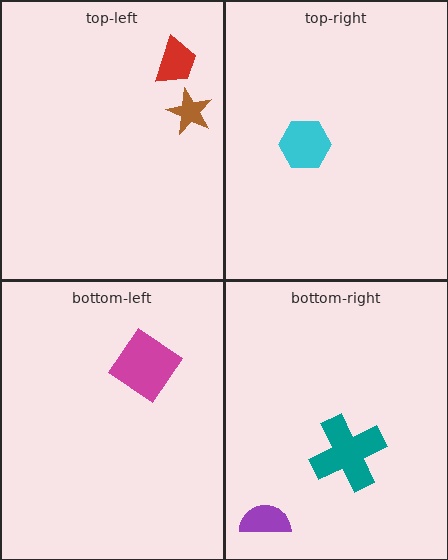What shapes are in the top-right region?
The cyan hexagon.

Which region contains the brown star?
The top-left region.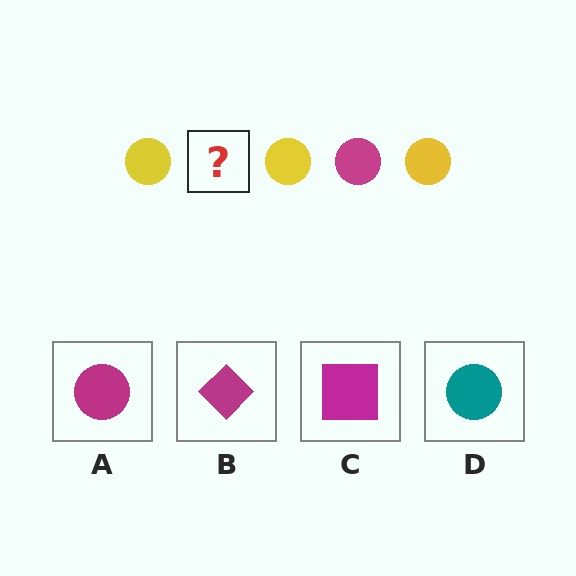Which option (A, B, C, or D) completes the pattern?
A.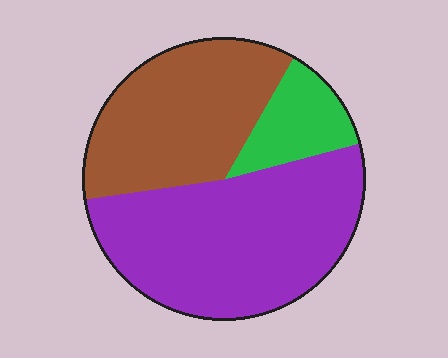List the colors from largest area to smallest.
From largest to smallest: purple, brown, green.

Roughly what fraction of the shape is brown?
Brown takes up between a quarter and a half of the shape.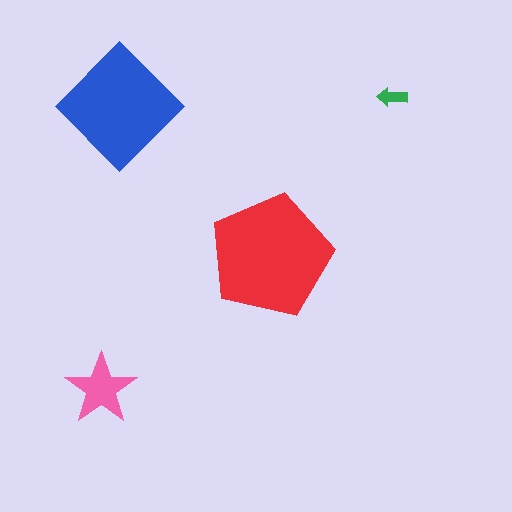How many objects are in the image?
There are 4 objects in the image.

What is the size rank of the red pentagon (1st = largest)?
1st.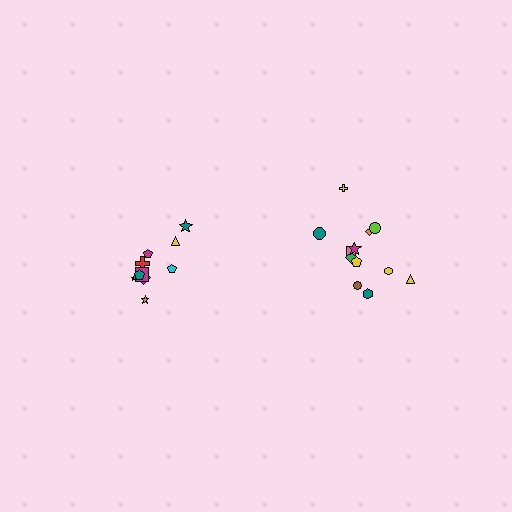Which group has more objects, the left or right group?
The right group.